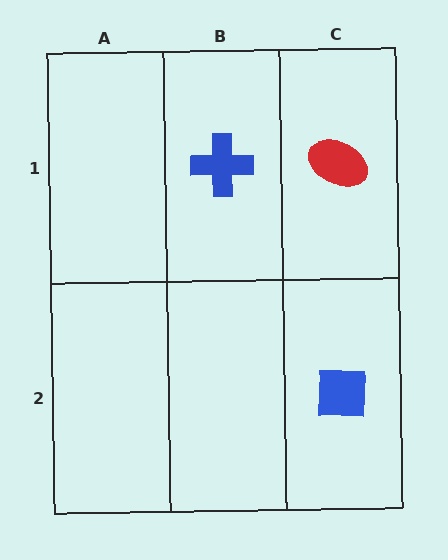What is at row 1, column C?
A red ellipse.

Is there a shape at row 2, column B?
No, that cell is empty.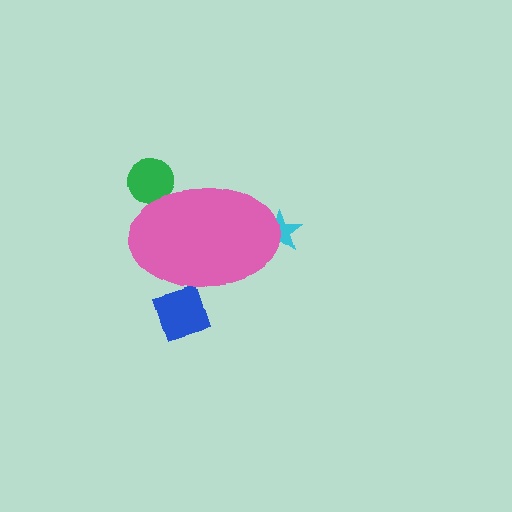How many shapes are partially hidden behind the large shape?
3 shapes are partially hidden.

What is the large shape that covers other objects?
A pink ellipse.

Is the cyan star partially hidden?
Yes, the cyan star is partially hidden behind the pink ellipse.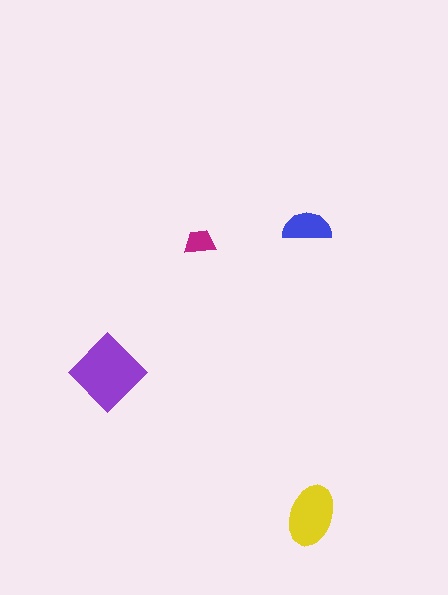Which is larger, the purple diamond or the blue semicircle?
The purple diamond.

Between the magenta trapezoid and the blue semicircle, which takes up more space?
The blue semicircle.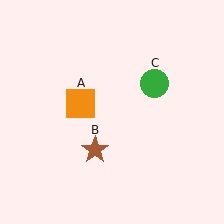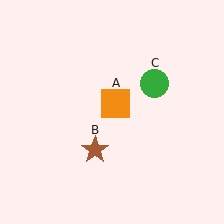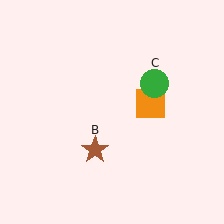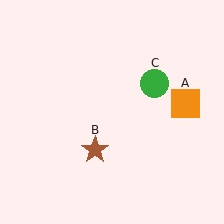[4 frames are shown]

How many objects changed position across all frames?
1 object changed position: orange square (object A).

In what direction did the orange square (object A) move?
The orange square (object A) moved right.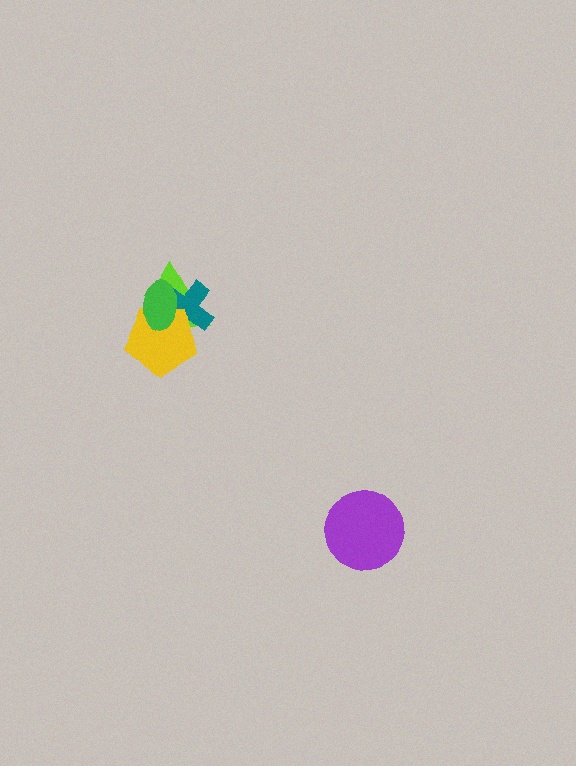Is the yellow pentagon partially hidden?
Yes, it is partially covered by another shape.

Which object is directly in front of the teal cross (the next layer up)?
The yellow pentagon is directly in front of the teal cross.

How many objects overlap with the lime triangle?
3 objects overlap with the lime triangle.